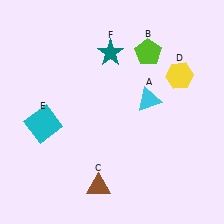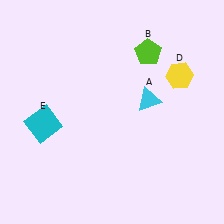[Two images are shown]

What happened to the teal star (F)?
The teal star (F) was removed in Image 2. It was in the top-left area of Image 1.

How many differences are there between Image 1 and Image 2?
There are 2 differences between the two images.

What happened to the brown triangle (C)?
The brown triangle (C) was removed in Image 2. It was in the bottom-left area of Image 1.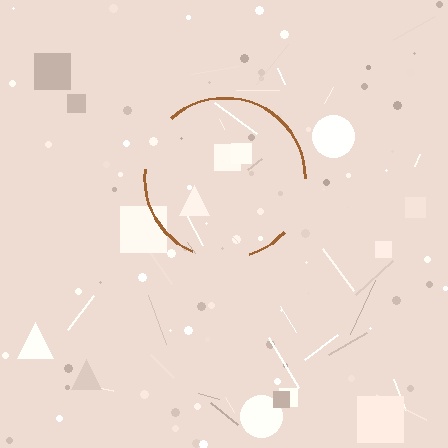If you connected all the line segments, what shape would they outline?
They would outline a circle.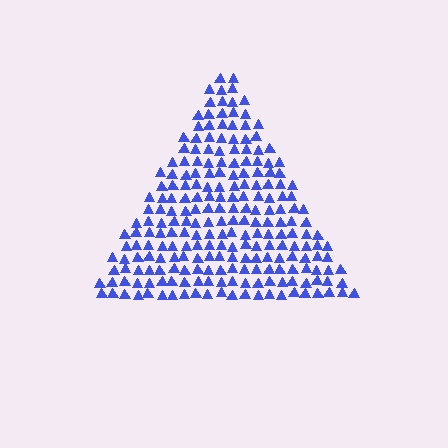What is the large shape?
The large shape is a triangle.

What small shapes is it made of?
It is made of small triangles.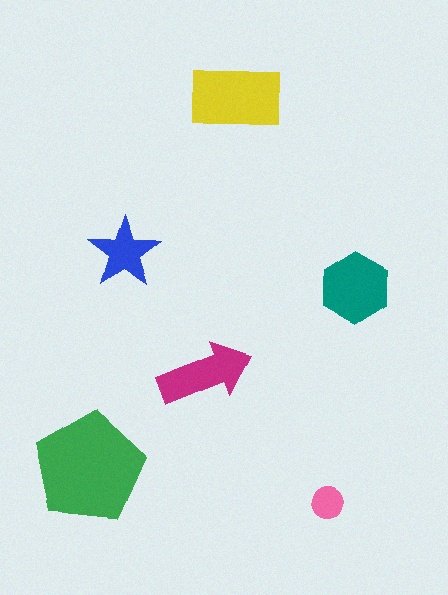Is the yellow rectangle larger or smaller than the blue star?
Larger.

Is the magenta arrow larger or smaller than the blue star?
Larger.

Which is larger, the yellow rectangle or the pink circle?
The yellow rectangle.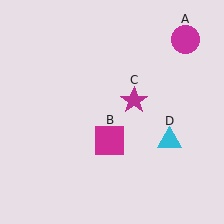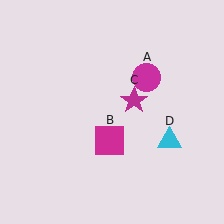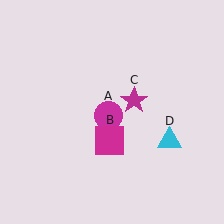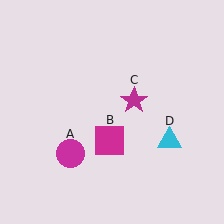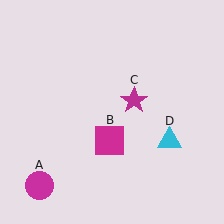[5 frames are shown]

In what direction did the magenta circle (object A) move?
The magenta circle (object A) moved down and to the left.